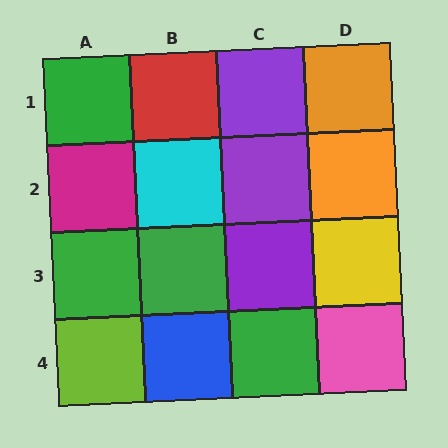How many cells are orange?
2 cells are orange.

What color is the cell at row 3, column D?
Yellow.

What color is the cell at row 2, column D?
Orange.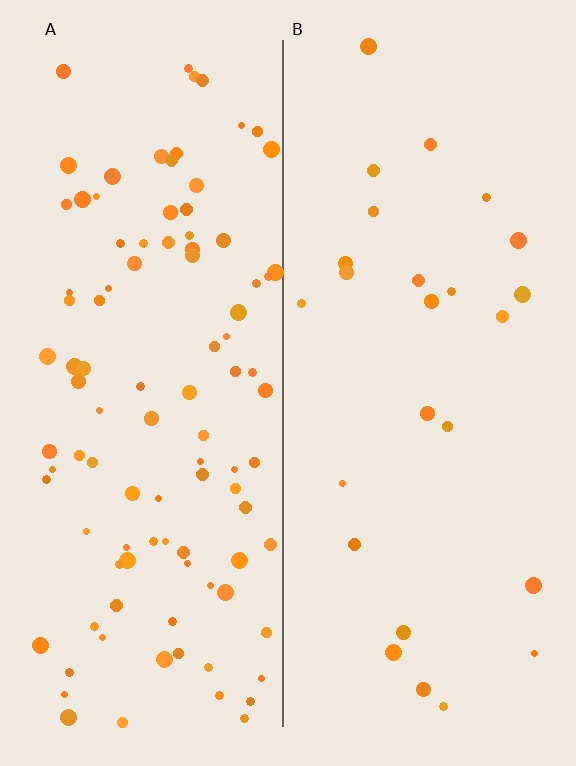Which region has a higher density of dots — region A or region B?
A (the left).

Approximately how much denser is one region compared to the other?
Approximately 3.9× — region A over region B.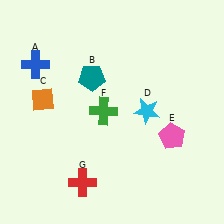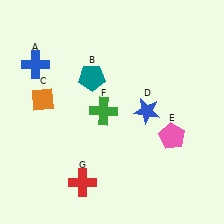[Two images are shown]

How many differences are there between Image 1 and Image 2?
There is 1 difference between the two images.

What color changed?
The star (D) changed from cyan in Image 1 to blue in Image 2.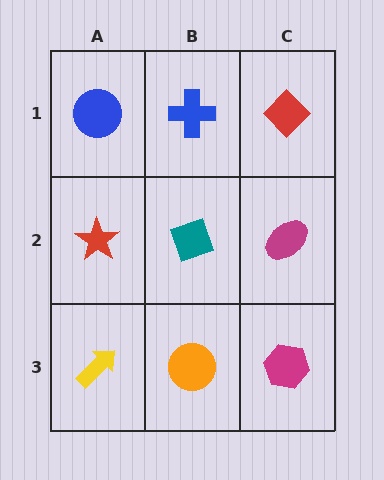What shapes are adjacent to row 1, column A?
A red star (row 2, column A), a blue cross (row 1, column B).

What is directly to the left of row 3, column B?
A yellow arrow.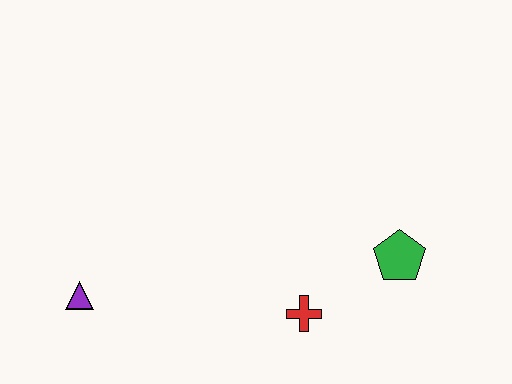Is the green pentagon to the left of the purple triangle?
No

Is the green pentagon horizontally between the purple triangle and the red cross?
No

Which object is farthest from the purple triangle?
The green pentagon is farthest from the purple triangle.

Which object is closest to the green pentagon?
The red cross is closest to the green pentagon.